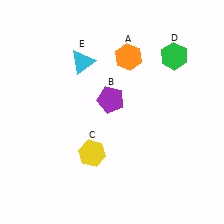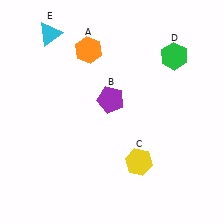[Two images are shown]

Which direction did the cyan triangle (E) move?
The cyan triangle (E) moved left.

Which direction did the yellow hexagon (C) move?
The yellow hexagon (C) moved right.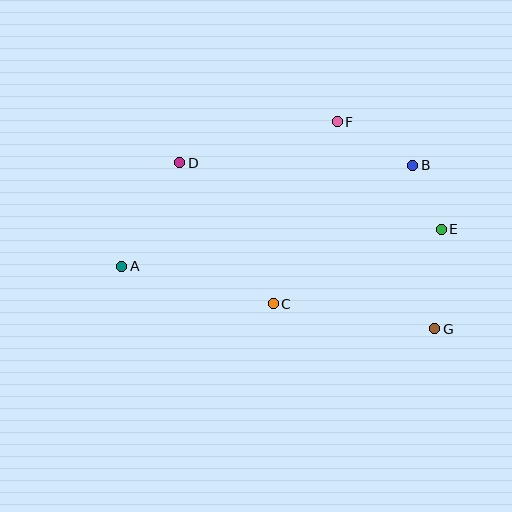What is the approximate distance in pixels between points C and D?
The distance between C and D is approximately 170 pixels.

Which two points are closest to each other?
Points B and E are closest to each other.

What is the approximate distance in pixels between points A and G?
The distance between A and G is approximately 319 pixels.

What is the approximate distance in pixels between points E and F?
The distance between E and F is approximately 150 pixels.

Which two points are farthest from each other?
Points A and E are farthest from each other.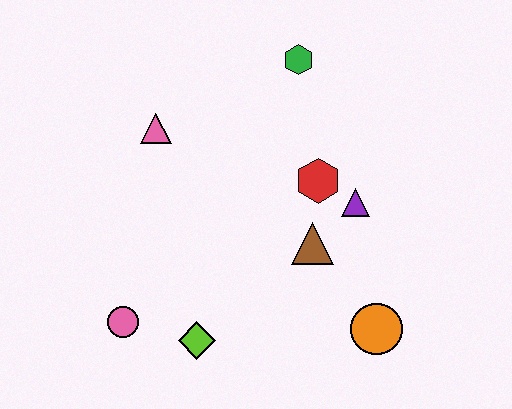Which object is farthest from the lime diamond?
The green hexagon is farthest from the lime diamond.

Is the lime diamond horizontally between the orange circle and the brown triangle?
No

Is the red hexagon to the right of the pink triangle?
Yes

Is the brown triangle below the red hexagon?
Yes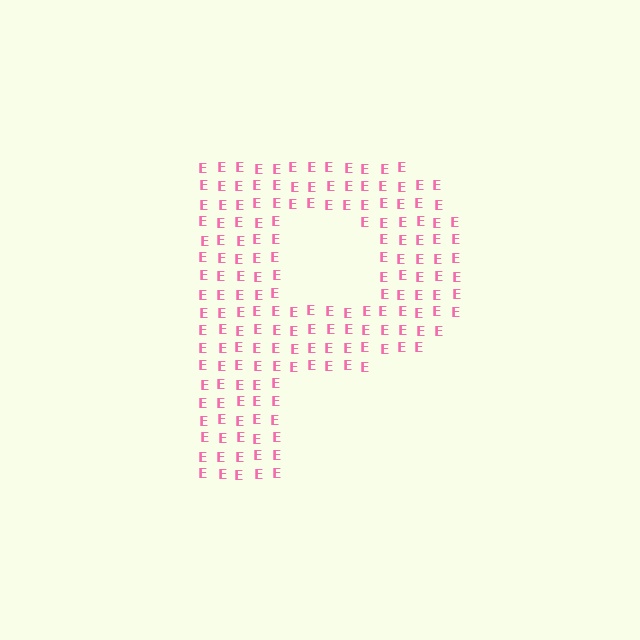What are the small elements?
The small elements are letter E's.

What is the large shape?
The large shape is the letter P.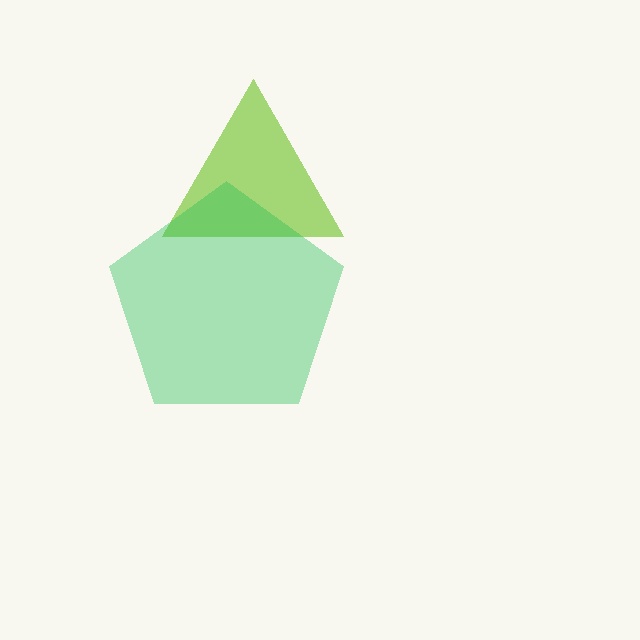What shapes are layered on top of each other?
The layered shapes are: a lime triangle, a green pentagon.